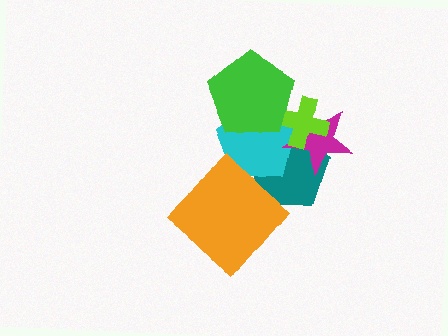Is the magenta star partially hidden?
Yes, it is partially covered by another shape.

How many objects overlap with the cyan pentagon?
4 objects overlap with the cyan pentagon.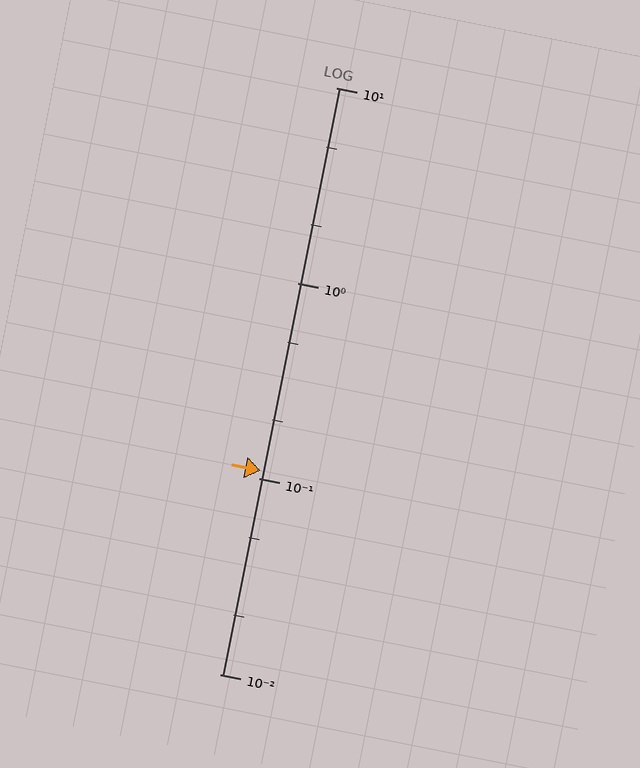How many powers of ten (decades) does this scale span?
The scale spans 3 decades, from 0.01 to 10.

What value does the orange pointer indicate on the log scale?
The pointer indicates approximately 0.11.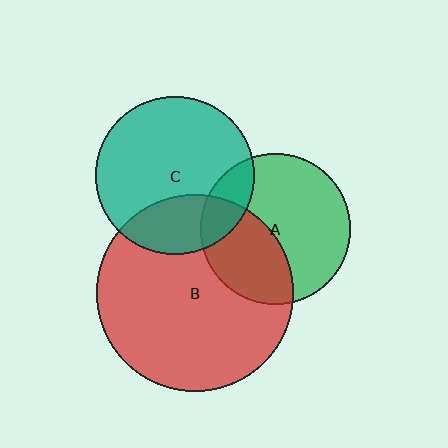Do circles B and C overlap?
Yes.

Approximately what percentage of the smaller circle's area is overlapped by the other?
Approximately 25%.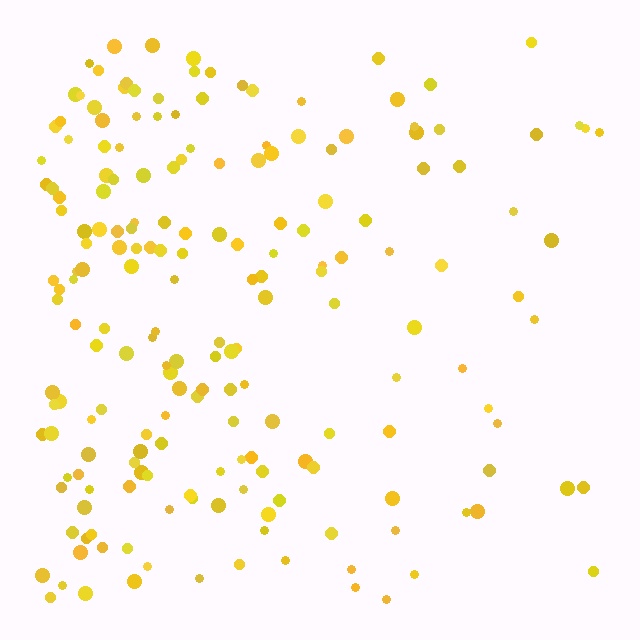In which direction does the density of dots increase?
From right to left, with the left side densest.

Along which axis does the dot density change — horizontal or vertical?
Horizontal.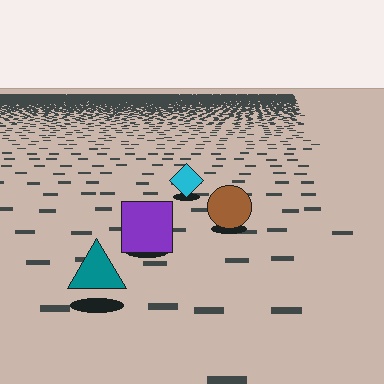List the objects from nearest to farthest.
From nearest to farthest: the teal triangle, the purple square, the brown circle, the cyan diamond.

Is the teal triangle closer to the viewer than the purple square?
Yes. The teal triangle is closer — you can tell from the texture gradient: the ground texture is coarser near it.